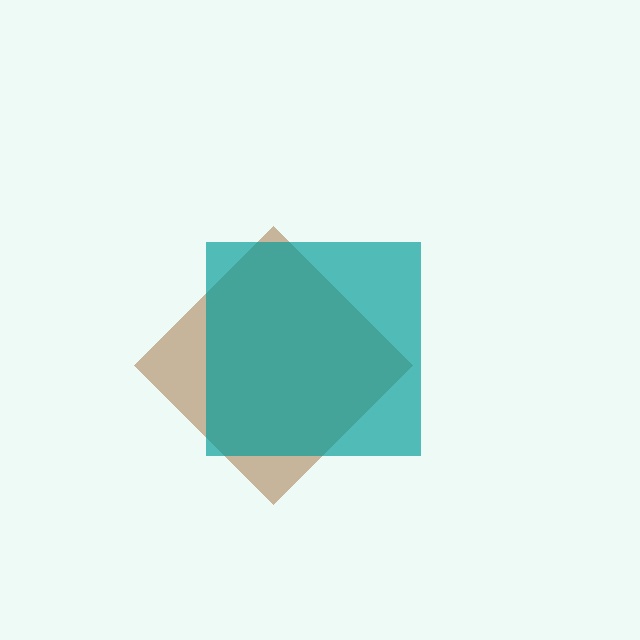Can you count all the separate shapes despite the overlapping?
Yes, there are 2 separate shapes.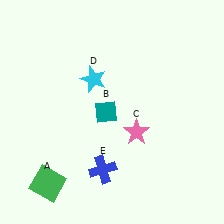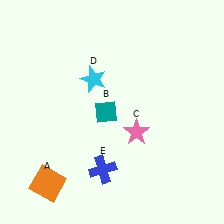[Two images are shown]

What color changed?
The square (A) changed from green in Image 1 to orange in Image 2.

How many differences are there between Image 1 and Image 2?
There is 1 difference between the two images.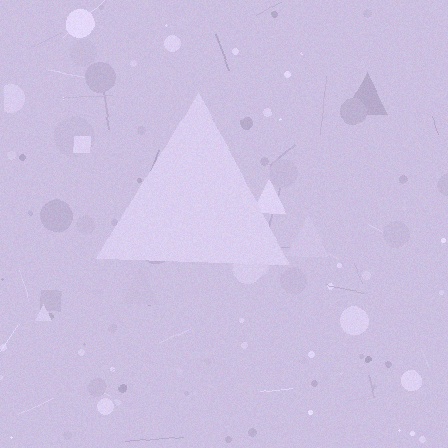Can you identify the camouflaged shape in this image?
The camouflaged shape is a triangle.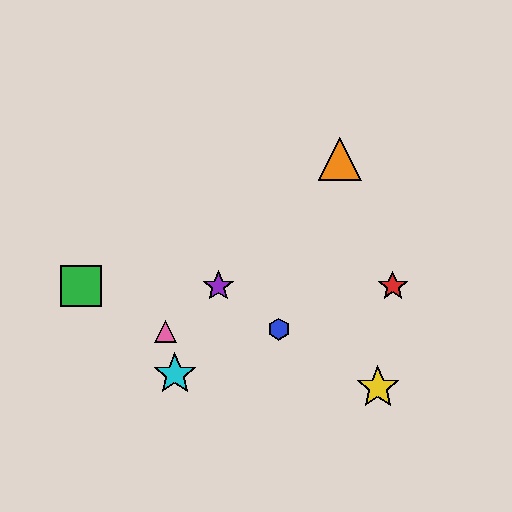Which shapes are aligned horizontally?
The red star, the green square, the purple star are aligned horizontally.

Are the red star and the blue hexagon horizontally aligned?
No, the red star is at y≈286 and the blue hexagon is at y≈329.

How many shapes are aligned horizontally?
3 shapes (the red star, the green square, the purple star) are aligned horizontally.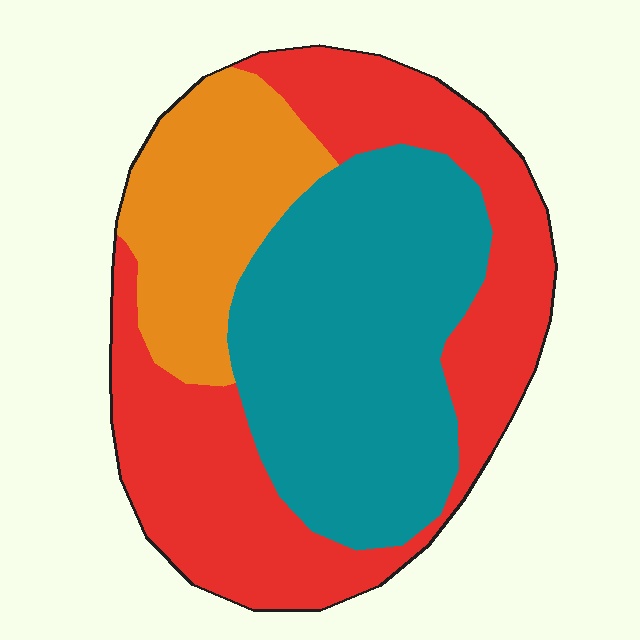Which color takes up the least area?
Orange, at roughly 20%.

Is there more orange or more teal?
Teal.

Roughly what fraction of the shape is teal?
Teal covers about 40% of the shape.